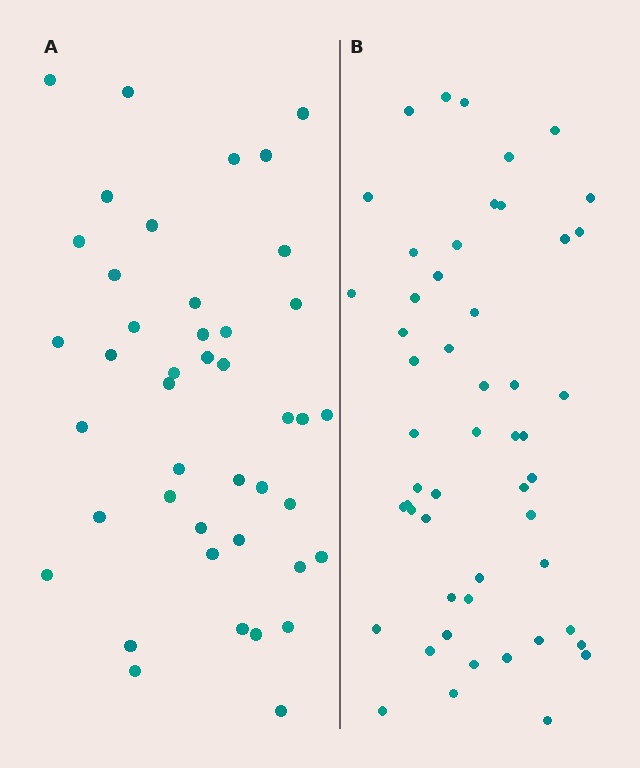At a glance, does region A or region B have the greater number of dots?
Region B (the right region) has more dots.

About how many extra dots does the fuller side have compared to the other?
Region B has roughly 8 or so more dots than region A.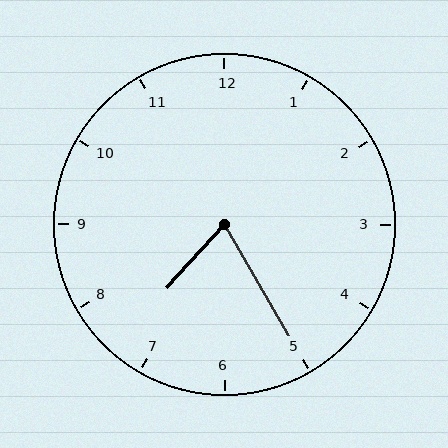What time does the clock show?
7:25.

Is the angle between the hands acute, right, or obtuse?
It is acute.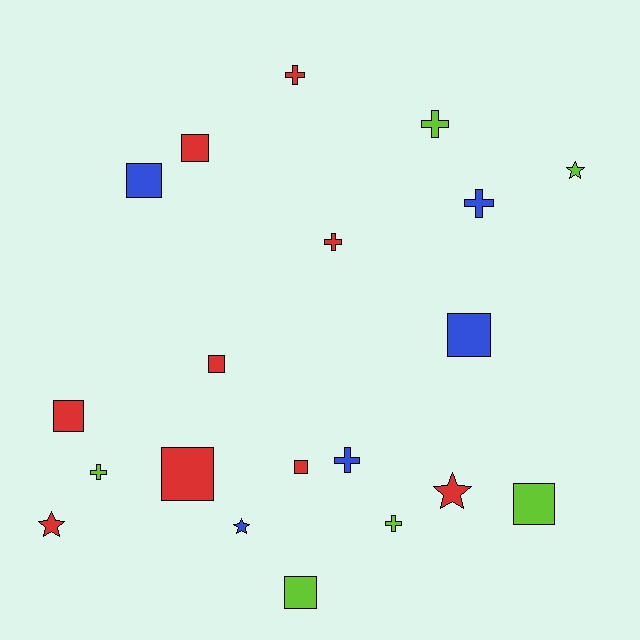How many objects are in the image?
There are 20 objects.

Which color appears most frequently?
Red, with 9 objects.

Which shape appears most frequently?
Square, with 9 objects.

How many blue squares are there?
There are 2 blue squares.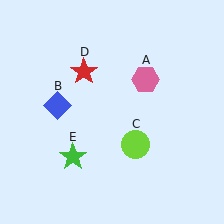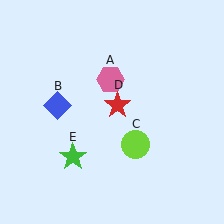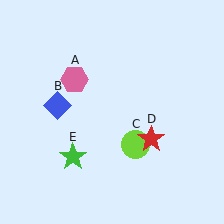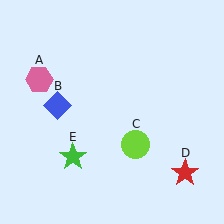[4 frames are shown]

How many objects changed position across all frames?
2 objects changed position: pink hexagon (object A), red star (object D).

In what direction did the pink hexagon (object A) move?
The pink hexagon (object A) moved left.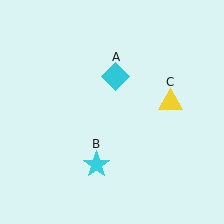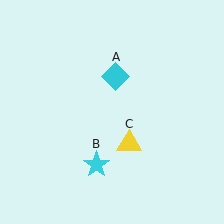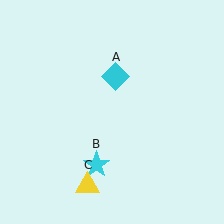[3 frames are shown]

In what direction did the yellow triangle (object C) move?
The yellow triangle (object C) moved down and to the left.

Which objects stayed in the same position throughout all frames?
Cyan diamond (object A) and cyan star (object B) remained stationary.